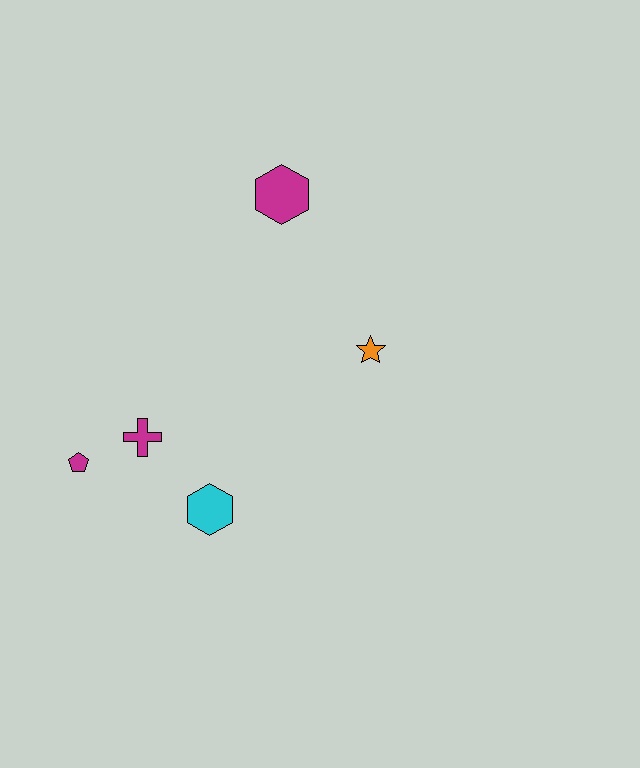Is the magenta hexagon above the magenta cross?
Yes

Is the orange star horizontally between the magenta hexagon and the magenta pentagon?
No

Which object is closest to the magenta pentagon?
The magenta cross is closest to the magenta pentagon.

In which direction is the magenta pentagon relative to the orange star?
The magenta pentagon is to the left of the orange star.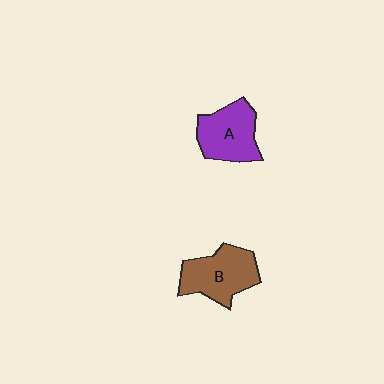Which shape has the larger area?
Shape B (brown).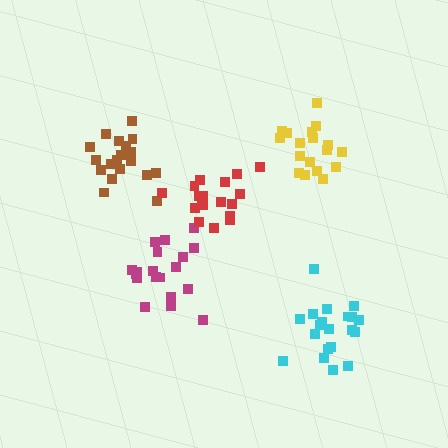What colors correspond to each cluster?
The clusters are colored: brown, magenta, red, yellow, cyan.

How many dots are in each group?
Group 1: 19 dots, Group 2: 19 dots, Group 3: 18 dots, Group 4: 18 dots, Group 5: 20 dots (94 total).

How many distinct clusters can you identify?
There are 5 distinct clusters.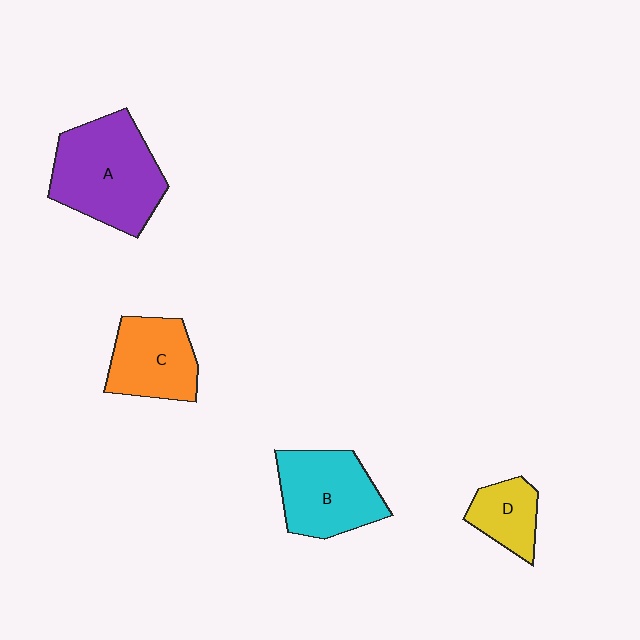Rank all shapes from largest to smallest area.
From largest to smallest: A (purple), B (cyan), C (orange), D (yellow).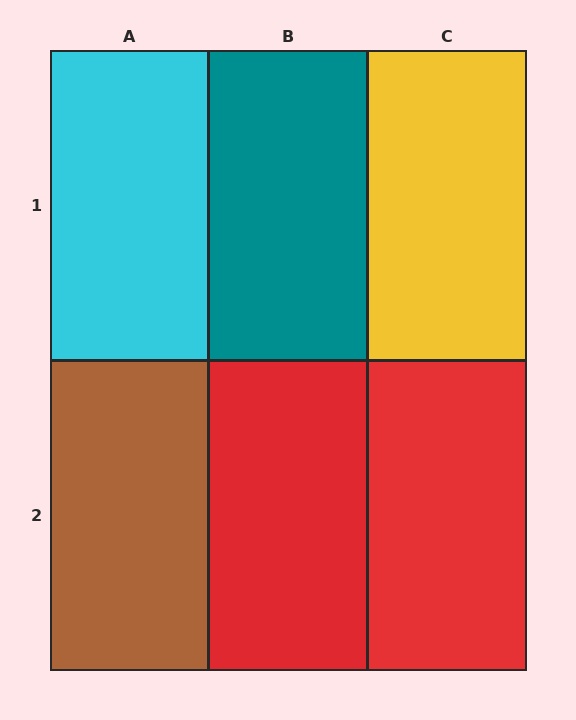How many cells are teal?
1 cell is teal.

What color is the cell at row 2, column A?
Brown.